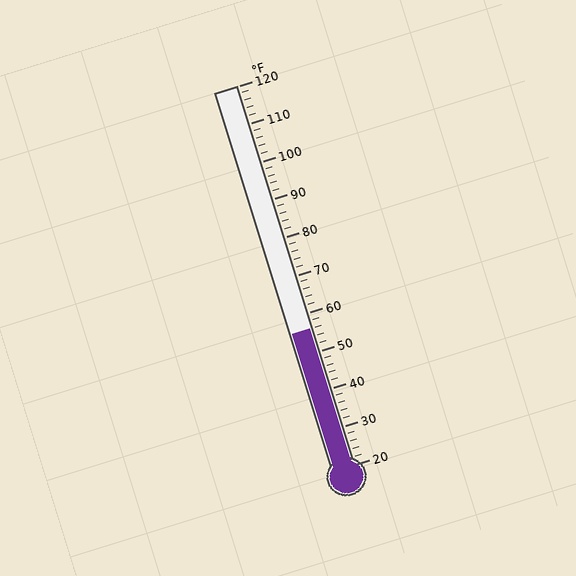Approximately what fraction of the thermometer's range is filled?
The thermometer is filled to approximately 35% of its range.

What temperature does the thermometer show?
The thermometer shows approximately 56°F.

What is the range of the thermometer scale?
The thermometer scale ranges from 20°F to 120°F.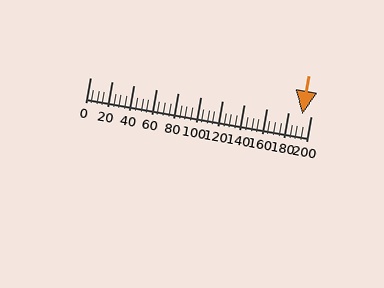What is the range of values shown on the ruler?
The ruler shows values from 0 to 200.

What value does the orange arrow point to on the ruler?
The orange arrow points to approximately 193.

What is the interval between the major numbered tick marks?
The major tick marks are spaced 20 units apart.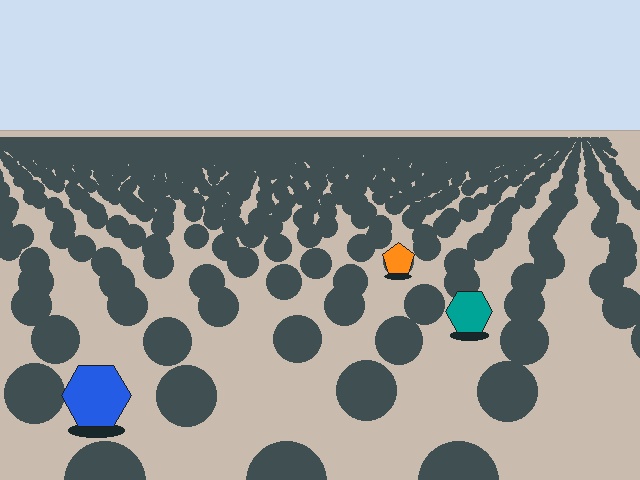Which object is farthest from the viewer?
The orange pentagon is farthest from the viewer. It appears smaller and the ground texture around it is denser.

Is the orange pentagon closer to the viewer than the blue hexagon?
No. The blue hexagon is closer — you can tell from the texture gradient: the ground texture is coarser near it.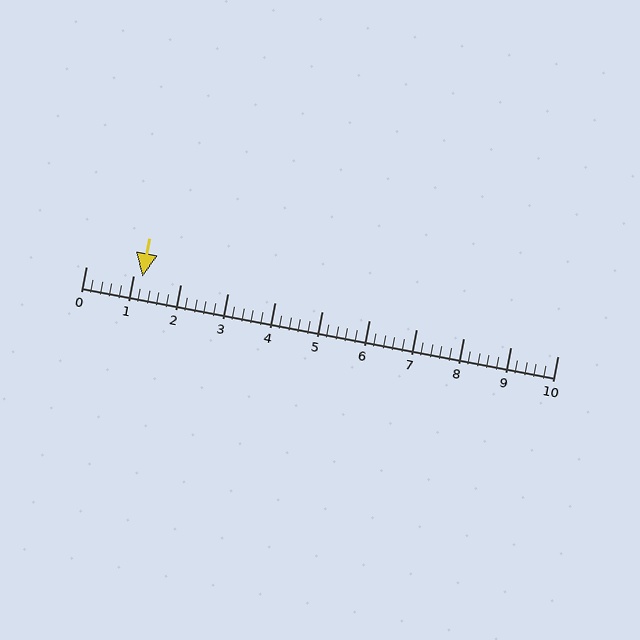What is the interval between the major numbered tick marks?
The major tick marks are spaced 1 units apart.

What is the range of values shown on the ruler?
The ruler shows values from 0 to 10.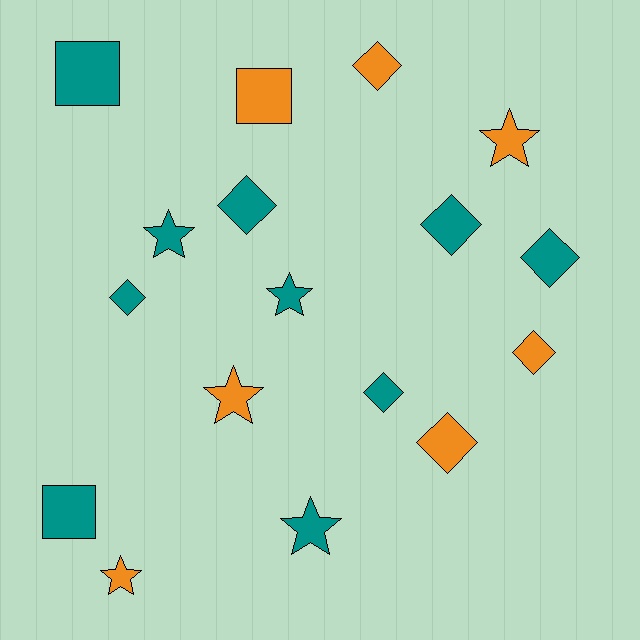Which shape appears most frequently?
Diamond, with 8 objects.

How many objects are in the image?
There are 17 objects.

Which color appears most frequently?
Teal, with 10 objects.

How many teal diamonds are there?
There are 5 teal diamonds.